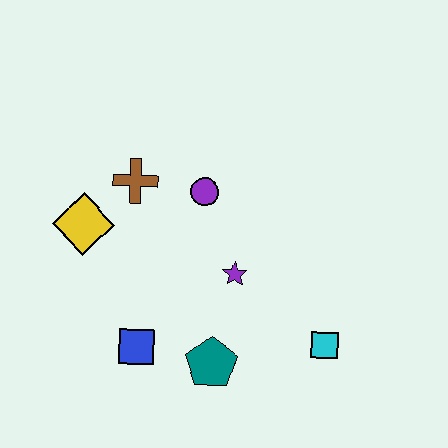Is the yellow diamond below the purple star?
No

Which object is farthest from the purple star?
The yellow diamond is farthest from the purple star.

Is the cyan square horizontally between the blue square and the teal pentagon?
No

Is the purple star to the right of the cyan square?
No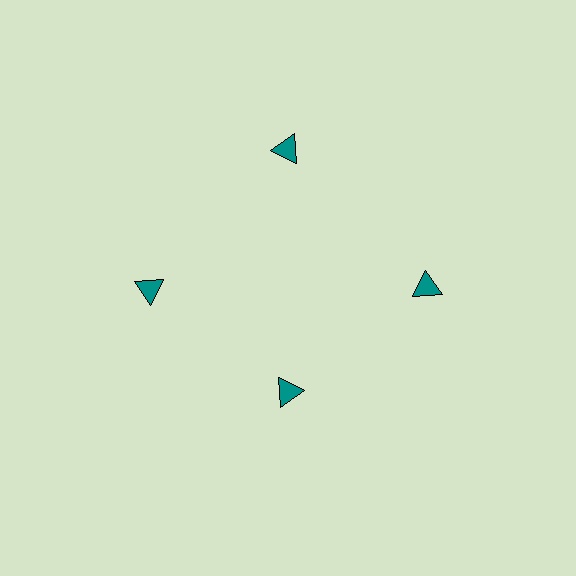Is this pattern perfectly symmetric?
No. The 4 teal triangles are arranged in a ring, but one element near the 6 o'clock position is pulled inward toward the center, breaking the 4-fold rotational symmetry.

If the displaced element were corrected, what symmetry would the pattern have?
It would have 4-fold rotational symmetry — the pattern would map onto itself every 90 degrees.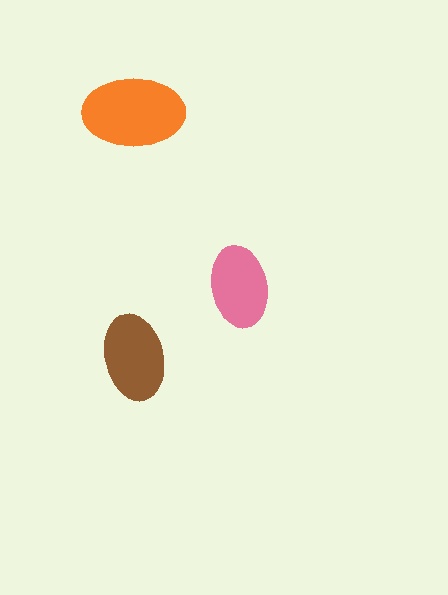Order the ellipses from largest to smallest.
the orange one, the brown one, the pink one.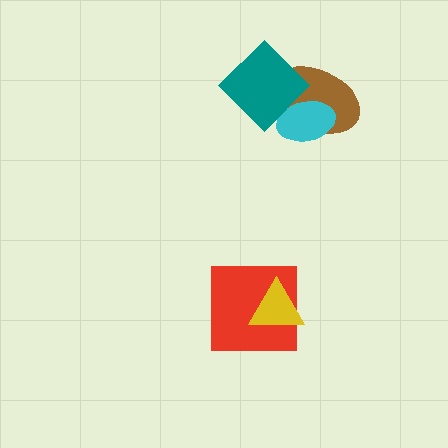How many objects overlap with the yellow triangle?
1 object overlaps with the yellow triangle.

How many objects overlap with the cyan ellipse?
2 objects overlap with the cyan ellipse.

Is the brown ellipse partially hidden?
Yes, it is partially covered by another shape.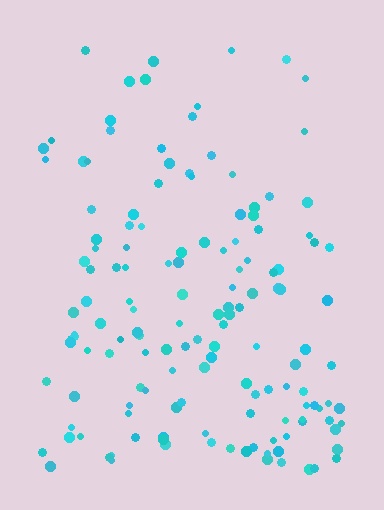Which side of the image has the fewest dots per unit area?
The top.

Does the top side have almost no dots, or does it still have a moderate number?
Still a moderate number, just noticeably fewer than the bottom.